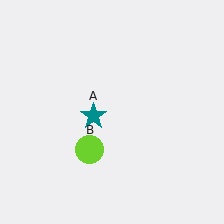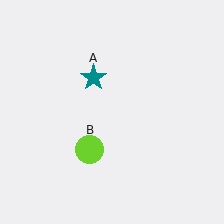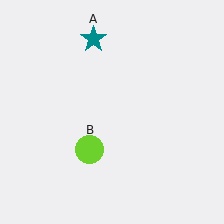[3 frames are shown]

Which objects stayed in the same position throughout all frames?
Lime circle (object B) remained stationary.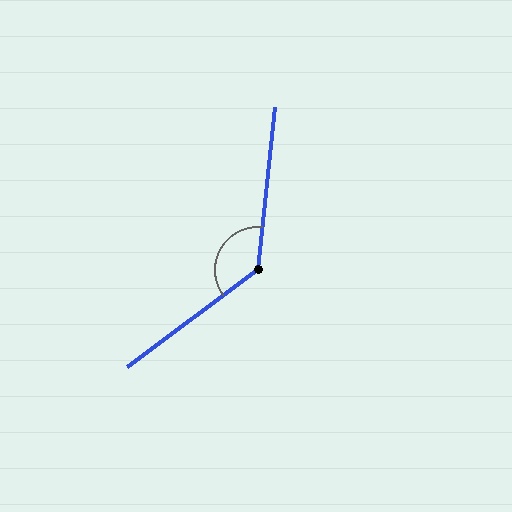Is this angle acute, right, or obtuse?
It is obtuse.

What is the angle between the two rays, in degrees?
Approximately 133 degrees.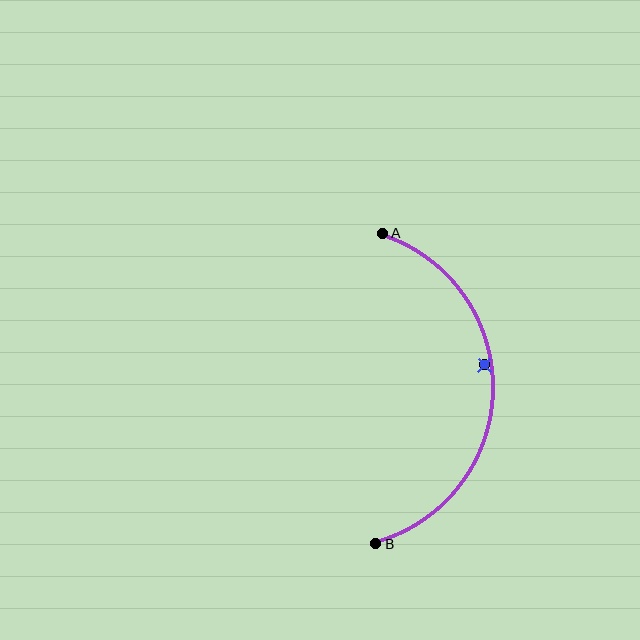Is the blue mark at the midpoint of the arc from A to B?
No — the blue mark does not lie on the arc at all. It sits slightly inside the curve.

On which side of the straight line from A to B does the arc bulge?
The arc bulges to the right of the straight line connecting A and B.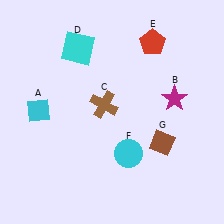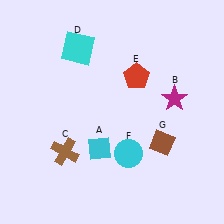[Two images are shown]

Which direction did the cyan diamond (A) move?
The cyan diamond (A) moved right.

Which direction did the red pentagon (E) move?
The red pentagon (E) moved down.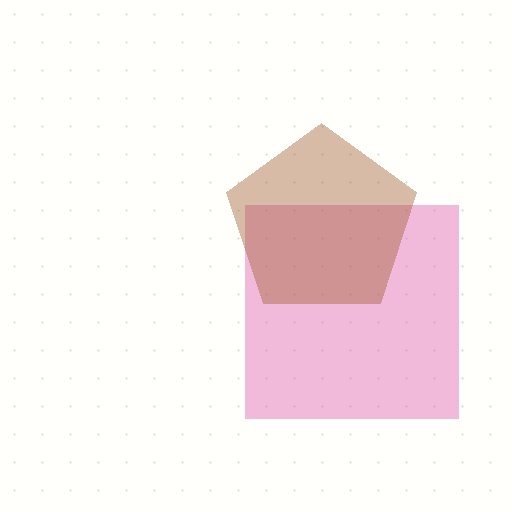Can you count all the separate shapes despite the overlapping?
Yes, there are 2 separate shapes.